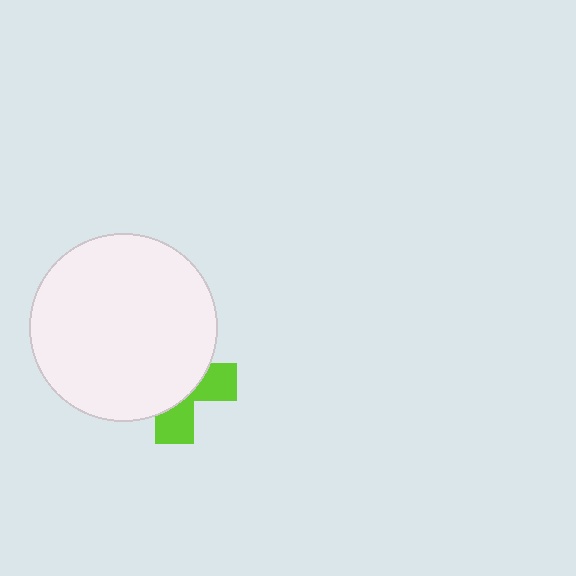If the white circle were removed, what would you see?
You would see the complete lime cross.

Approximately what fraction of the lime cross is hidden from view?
Roughly 65% of the lime cross is hidden behind the white circle.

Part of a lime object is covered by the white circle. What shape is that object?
It is a cross.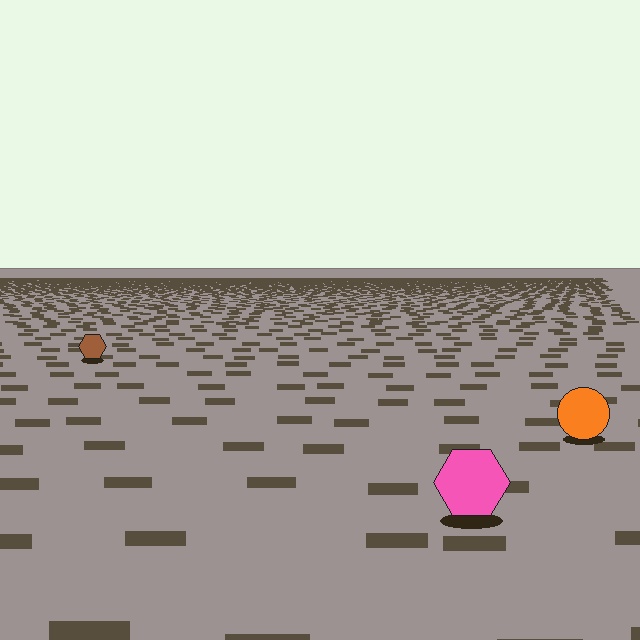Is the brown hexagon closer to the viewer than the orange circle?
No. The orange circle is closer — you can tell from the texture gradient: the ground texture is coarser near it.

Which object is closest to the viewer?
The pink hexagon is closest. The texture marks near it are larger and more spread out.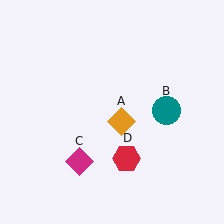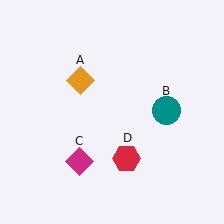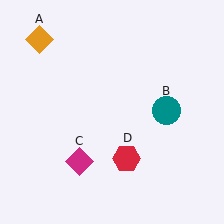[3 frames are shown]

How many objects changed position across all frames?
1 object changed position: orange diamond (object A).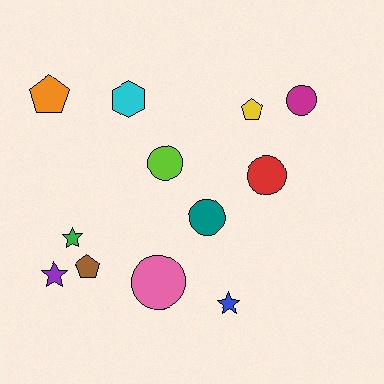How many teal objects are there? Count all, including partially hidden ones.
There is 1 teal object.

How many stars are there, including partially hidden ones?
There are 3 stars.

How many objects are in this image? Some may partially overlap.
There are 12 objects.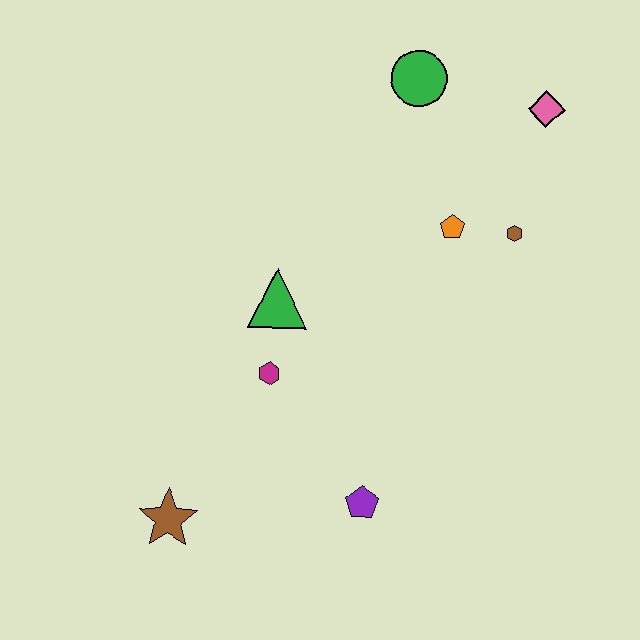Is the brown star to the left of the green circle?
Yes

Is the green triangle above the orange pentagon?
No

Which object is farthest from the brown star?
The pink diamond is farthest from the brown star.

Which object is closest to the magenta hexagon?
The green triangle is closest to the magenta hexagon.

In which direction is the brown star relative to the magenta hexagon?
The brown star is below the magenta hexagon.